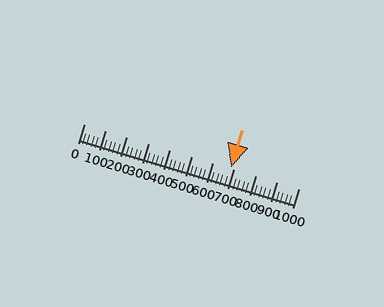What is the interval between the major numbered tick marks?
The major tick marks are spaced 100 units apart.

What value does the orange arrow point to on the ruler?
The orange arrow points to approximately 686.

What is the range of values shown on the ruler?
The ruler shows values from 0 to 1000.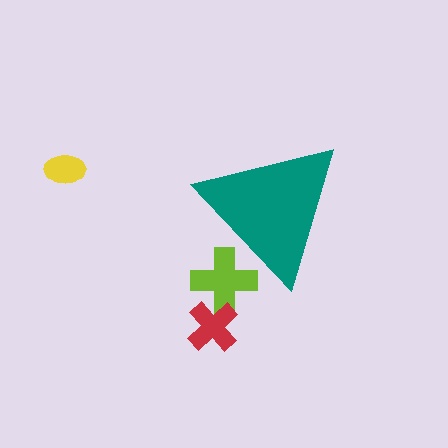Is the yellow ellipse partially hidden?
No, the yellow ellipse is fully visible.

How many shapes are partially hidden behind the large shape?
1 shape is partially hidden.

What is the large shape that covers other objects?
A teal triangle.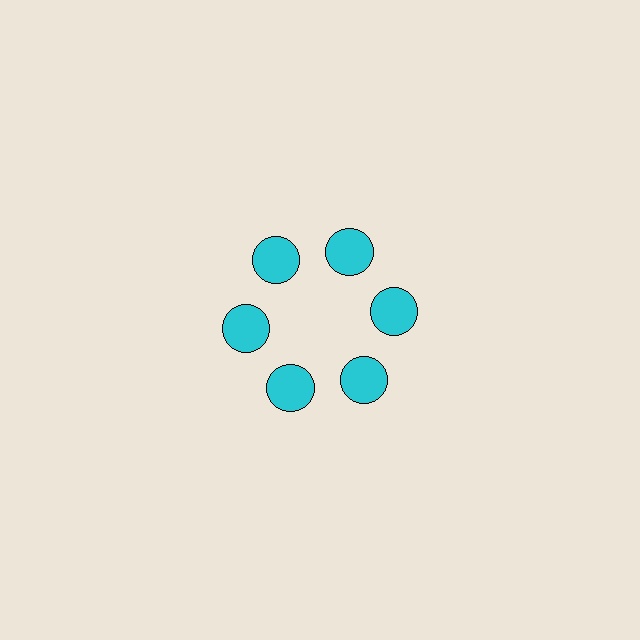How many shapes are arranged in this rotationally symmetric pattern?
There are 6 shapes, arranged in 6 groups of 1.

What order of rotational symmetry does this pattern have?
This pattern has 6-fold rotational symmetry.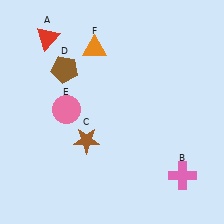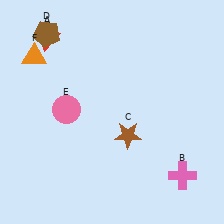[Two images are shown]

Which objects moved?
The objects that moved are: the brown star (C), the brown pentagon (D), the orange triangle (F).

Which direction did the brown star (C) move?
The brown star (C) moved right.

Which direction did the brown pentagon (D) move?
The brown pentagon (D) moved up.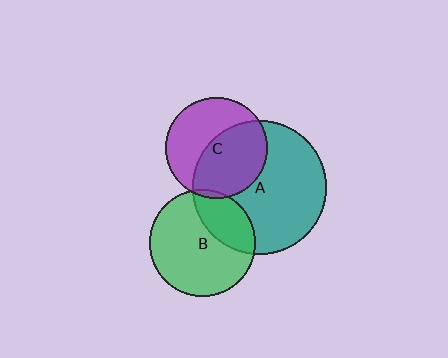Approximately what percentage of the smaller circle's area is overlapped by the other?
Approximately 50%.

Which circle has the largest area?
Circle A (teal).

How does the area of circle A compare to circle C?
Approximately 1.7 times.